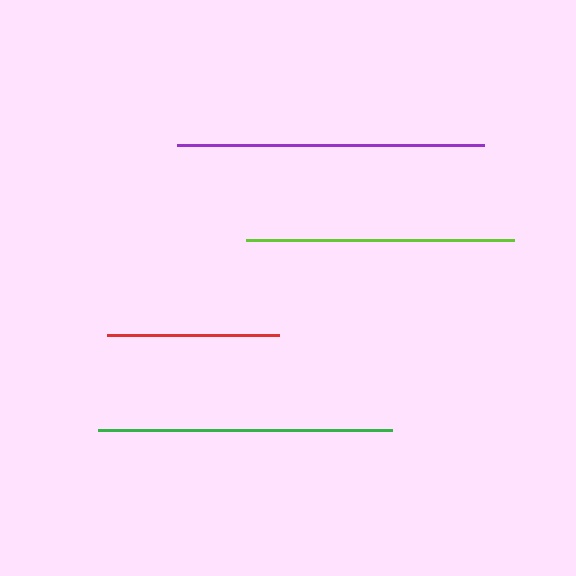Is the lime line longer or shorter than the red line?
The lime line is longer than the red line.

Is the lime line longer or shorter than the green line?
The green line is longer than the lime line.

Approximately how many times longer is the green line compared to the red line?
The green line is approximately 1.7 times the length of the red line.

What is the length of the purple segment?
The purple segment is approximately 307 pixels long.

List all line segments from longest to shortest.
From longest to shortest: purple, green, lime, red.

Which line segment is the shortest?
The red line is the shortest at approximately 172 pixels.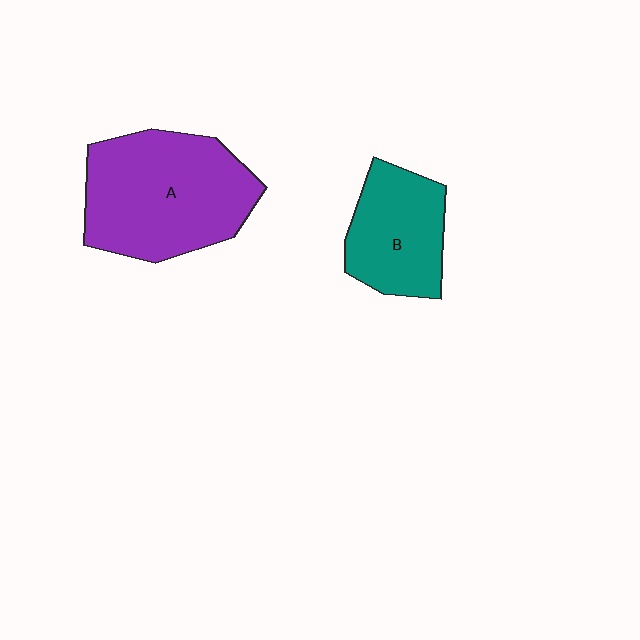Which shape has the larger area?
Shape A (purple).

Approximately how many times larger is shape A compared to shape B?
Approximately 1.7 times.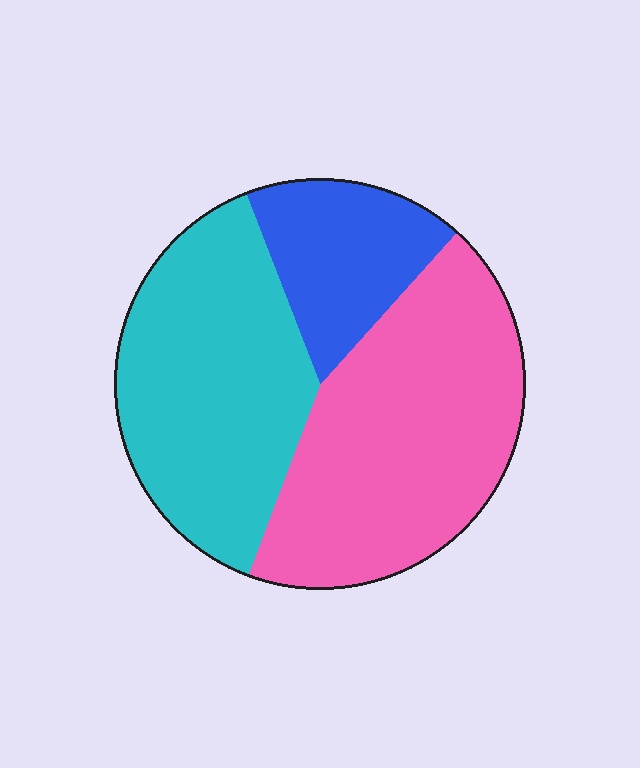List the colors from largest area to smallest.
From largest to smallest: pink, cyan, blue.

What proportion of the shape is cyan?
Cyan takes up about three eighths (3/8) of the shape.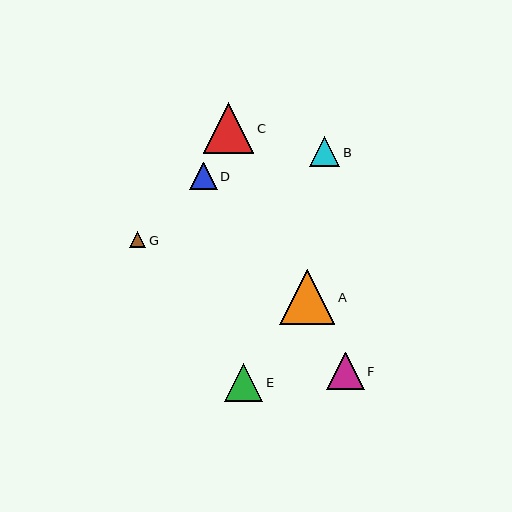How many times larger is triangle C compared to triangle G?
Triangle C is approximately 3.2 times the size of triangle G.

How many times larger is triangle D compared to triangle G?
Triangle D is approximately 1.7 times the size of triangle G.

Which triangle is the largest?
Triangle A is the largest with a size of approximately 55 pixels.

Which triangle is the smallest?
Triangle G is the smallest with a size of approximately 16 pixels.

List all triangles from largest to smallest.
From largest to smallest: A, C, E, F, B, D, G.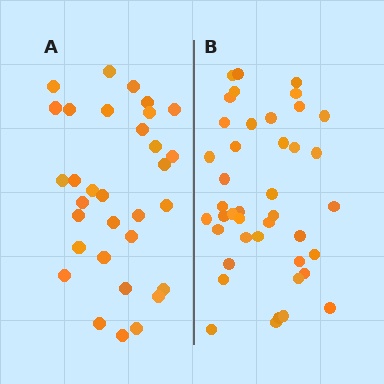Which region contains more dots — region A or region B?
Region B (the right region) has more dots.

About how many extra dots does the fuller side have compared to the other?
Region B has roughly 10 or so more dots than region A.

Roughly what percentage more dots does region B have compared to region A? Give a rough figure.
About 30% more.